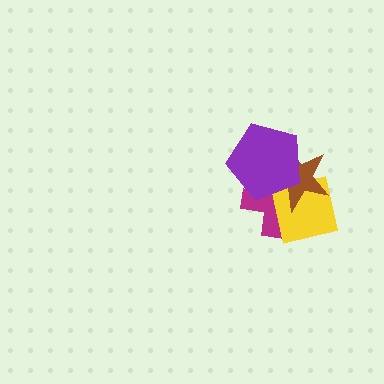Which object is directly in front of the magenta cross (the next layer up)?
The yellow square is directly in front of the magenta cross.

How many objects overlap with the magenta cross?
3 objects overlap with the magenta cross.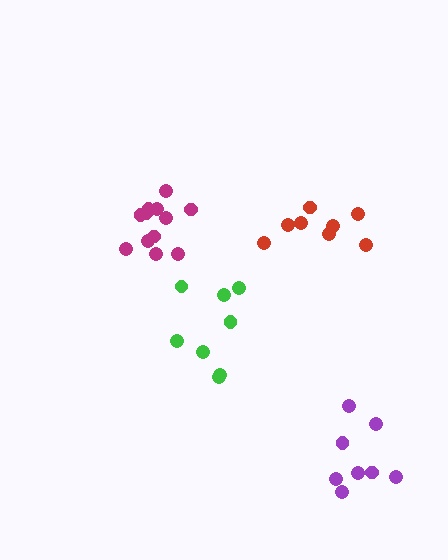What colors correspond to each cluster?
The clusters are colored: green, magenta, purple, red.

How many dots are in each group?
Group 1: 8 dots, Group 2: 12 dots, Group 3: 8 dots, Group 4: 8 dots (36 total).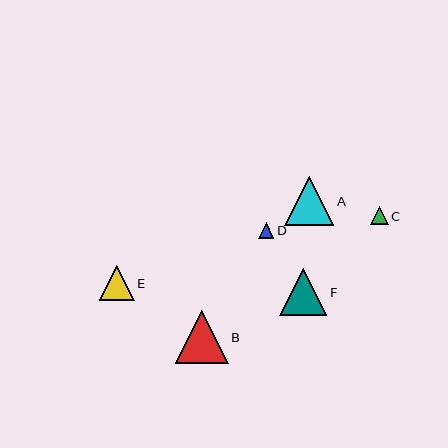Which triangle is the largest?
Triangle B is the largest with a size of approximately 53 pixels.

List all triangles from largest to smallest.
From largest to smallest: B, A, F, E, C, D.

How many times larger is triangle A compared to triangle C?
Triangle A is approximately 2.7 times the size of triangle C.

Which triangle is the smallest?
Triangle D is the smallest with a size of approximately 16 pixels.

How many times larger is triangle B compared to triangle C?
Triangle B is approximately 2.9 times the size of triangle C.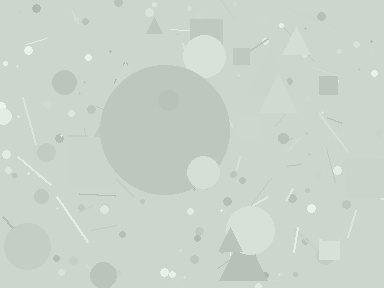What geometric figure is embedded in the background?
A circle is embedded in the background.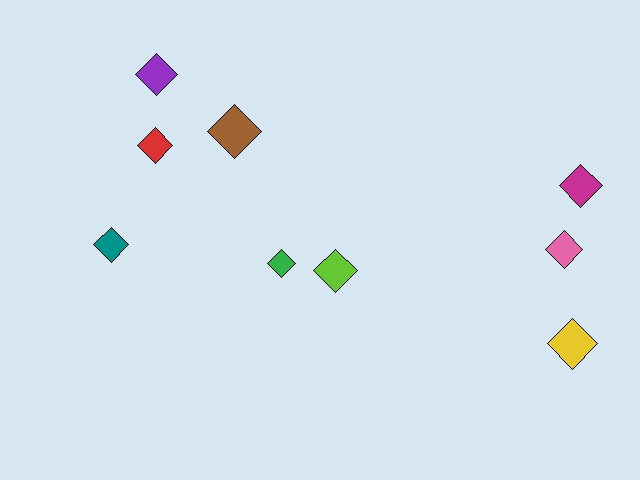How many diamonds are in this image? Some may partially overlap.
There are 9 diamonds.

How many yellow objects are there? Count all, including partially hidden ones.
There is 1 yellow object.